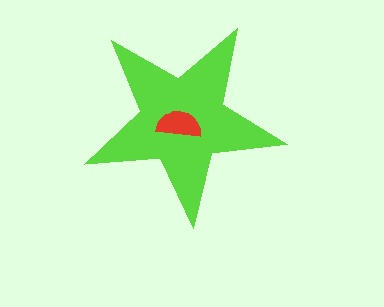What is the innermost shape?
The red semicircle.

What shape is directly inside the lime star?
The red semicircle.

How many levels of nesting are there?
2.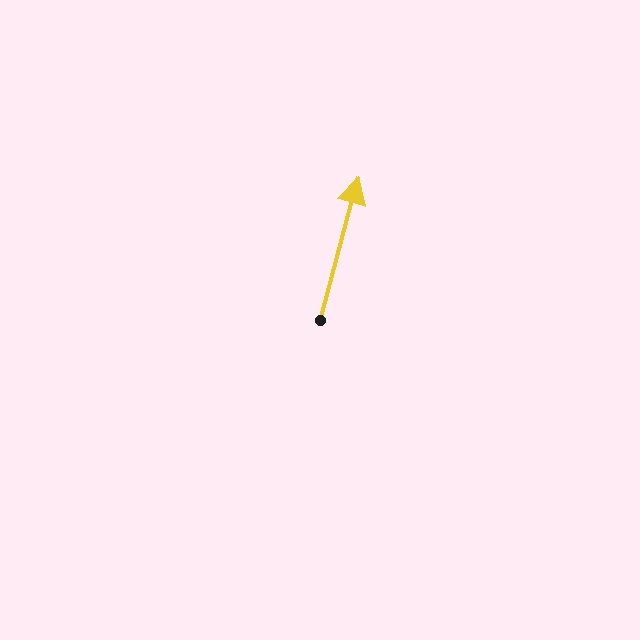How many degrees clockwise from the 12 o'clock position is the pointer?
Approximately 15 degrees.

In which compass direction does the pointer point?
North.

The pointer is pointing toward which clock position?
Roughly 12 o'clock.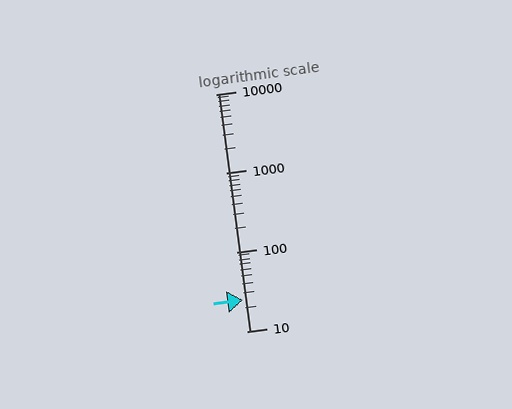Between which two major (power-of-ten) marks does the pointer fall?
The pointer is between 10 and 100.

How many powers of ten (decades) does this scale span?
The scale spans 3 decades, from 10 to 10000.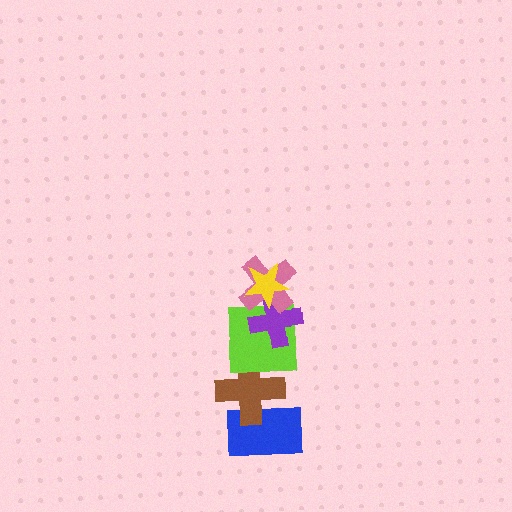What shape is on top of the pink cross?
The yellow star is on top of the pink cross.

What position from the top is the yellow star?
The yellow star is 1st from the top.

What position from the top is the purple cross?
The purple cross is 3rd from the top.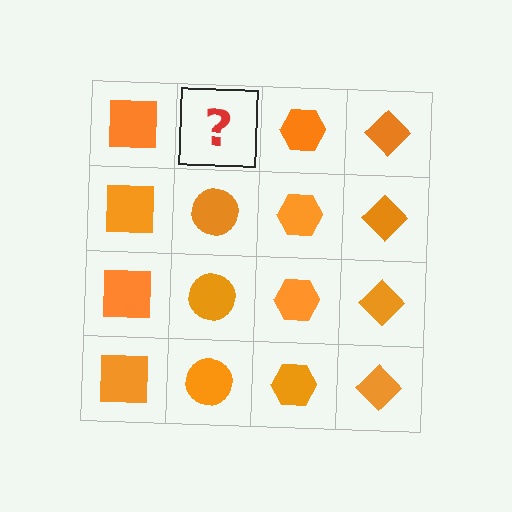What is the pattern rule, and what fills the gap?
The rule is that each column has a consistent shape. The gap should be filled with an orange circle.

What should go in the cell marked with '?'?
The missing cell should contain an orange circle.